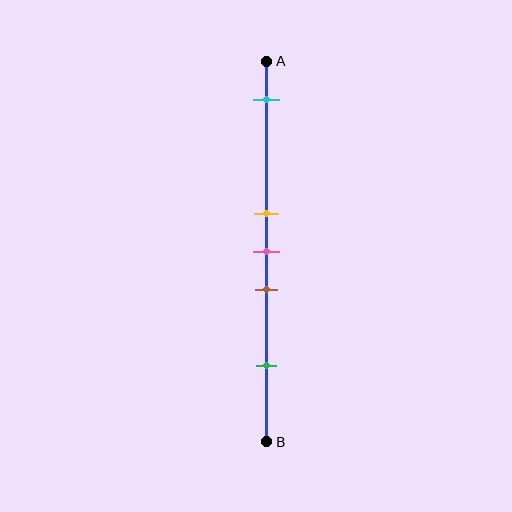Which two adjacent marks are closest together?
The yellow and pink marks are the closest adjacent pair.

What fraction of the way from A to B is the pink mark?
The pink mark is approximately 50% (0.5) of the way from A to B.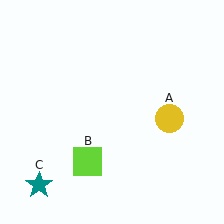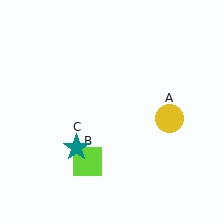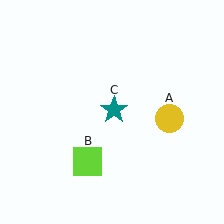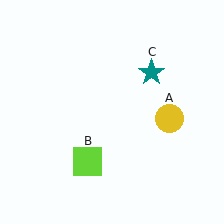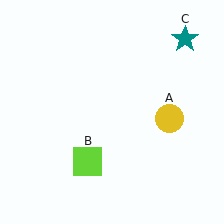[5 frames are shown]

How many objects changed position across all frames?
1 object changed position: teal star (object C).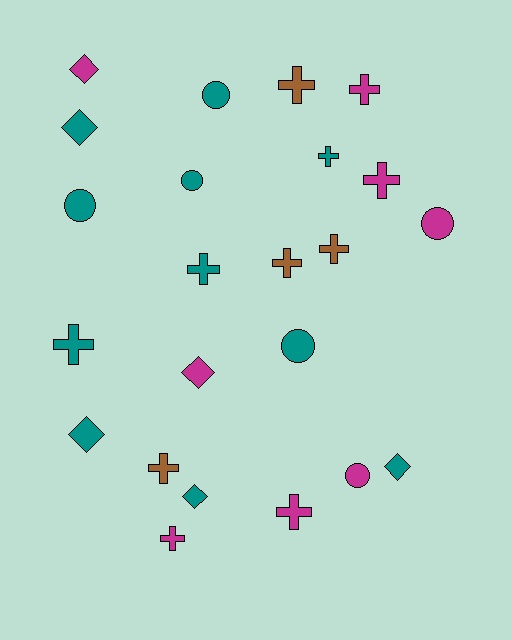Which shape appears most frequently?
Cross, with 11 objects.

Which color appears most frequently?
Teal, with 11 objects.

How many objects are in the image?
There are 23 objects.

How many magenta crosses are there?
There are 4 magenta crosses.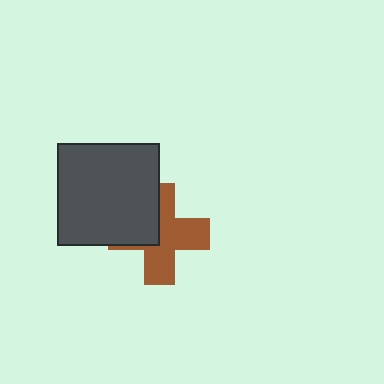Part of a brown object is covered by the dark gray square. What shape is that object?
It is a cross.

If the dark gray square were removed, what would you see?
You would see the complete brown cross.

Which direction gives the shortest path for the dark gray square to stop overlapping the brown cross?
Moving toward the upper-left gives the shortest separation.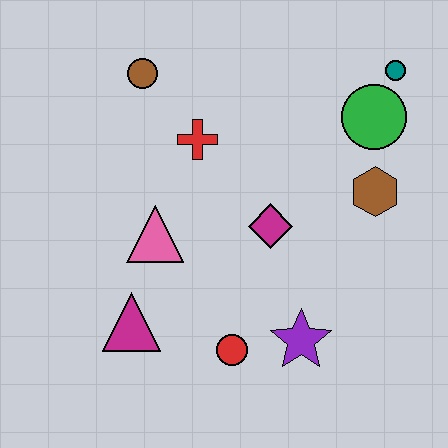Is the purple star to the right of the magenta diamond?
Yes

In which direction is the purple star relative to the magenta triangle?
The purple star is to the right of the magenta triangle.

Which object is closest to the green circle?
The teal circle is closest to the green circle.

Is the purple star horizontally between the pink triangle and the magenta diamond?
No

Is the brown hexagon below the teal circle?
Yes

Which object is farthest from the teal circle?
The magenta triangle is farthest from the teal circle.